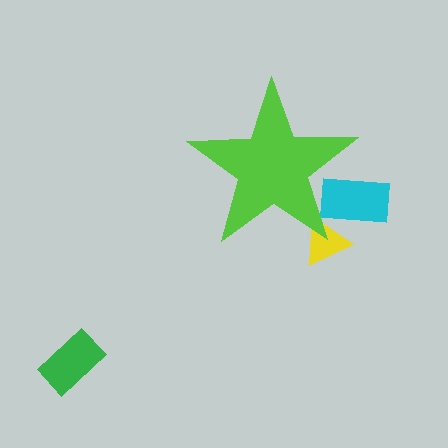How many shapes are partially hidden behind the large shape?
2 shapes are partially hidden.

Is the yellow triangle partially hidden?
Yes, the yellow triangle is partially hidden behind the lime star.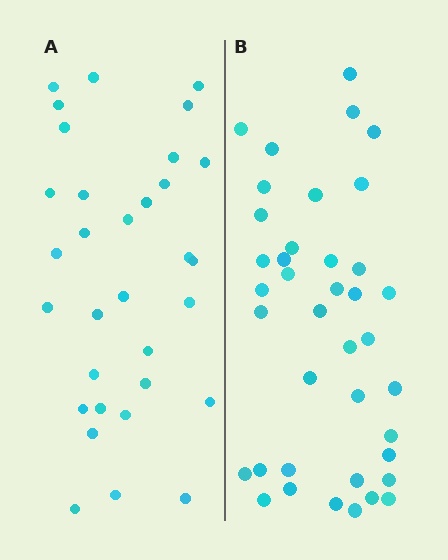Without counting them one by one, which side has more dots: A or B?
Region B (the right region) has more dots.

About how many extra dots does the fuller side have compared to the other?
Region B has roughly 8 or so more dots than region A.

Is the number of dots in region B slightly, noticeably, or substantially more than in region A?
Region B has only slightly more — the two regions are fairly close. The ratio is roughly 1.2 to 1.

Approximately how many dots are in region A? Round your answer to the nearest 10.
About 30 dots. (The exact count is 32, which rounds to 30.)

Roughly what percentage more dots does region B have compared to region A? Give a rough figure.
About 20% more.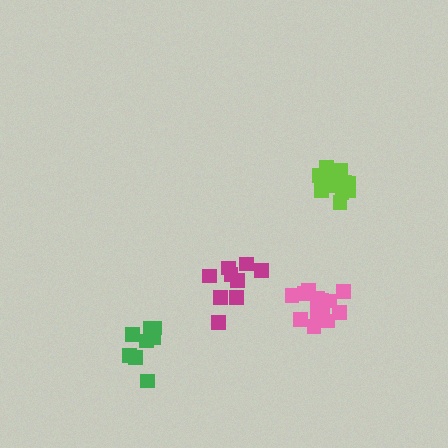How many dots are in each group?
Group 1: 14 dots, Group 2: 13 dots, Group 3: 10 dots, Group 4: 9 dots (46 total).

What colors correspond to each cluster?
The clusters are colored: pink, lime, green, magenta.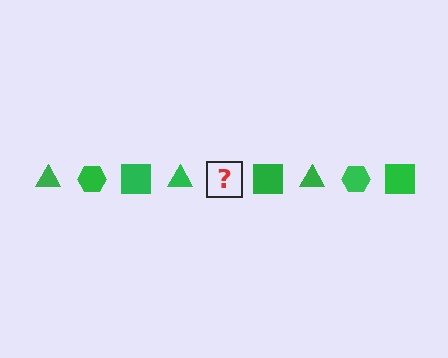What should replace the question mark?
The question mark should be replaced with a green hexagon.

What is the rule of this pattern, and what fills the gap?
The rule is that the pattern cycles through triangle, hexagon, square shapes in green. The gap should be filled with a green hexagon.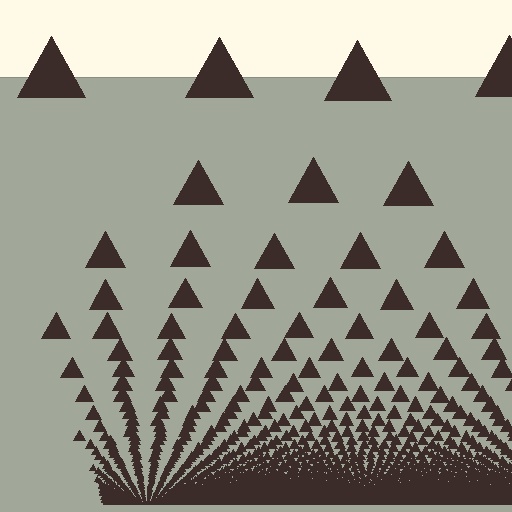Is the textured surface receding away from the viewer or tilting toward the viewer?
The surface appears to tilt toward the viewer. Texture elements get larger and sparser toward the top.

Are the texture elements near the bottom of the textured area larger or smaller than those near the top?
Smaller. The gradient is inverted — elements near the bottom are smaller and denser.